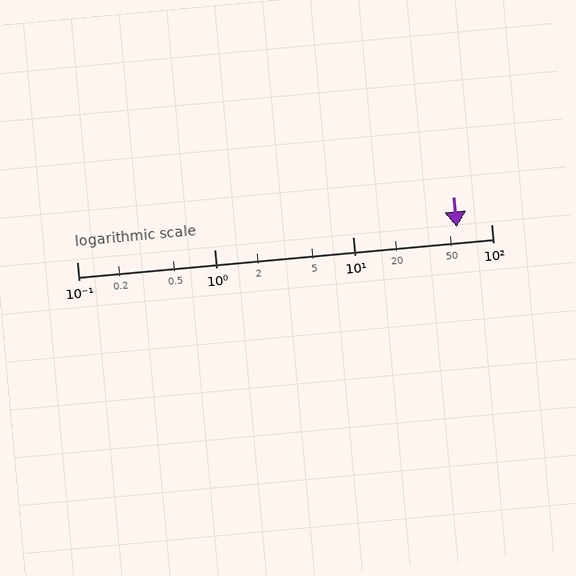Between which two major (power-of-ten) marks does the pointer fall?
The pointer is between 10 and 100.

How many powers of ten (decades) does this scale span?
The scale spans 3 decades, from 0.1 to 100.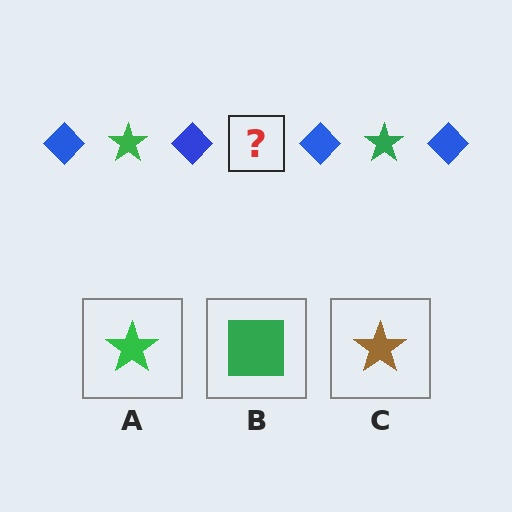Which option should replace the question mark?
Option A.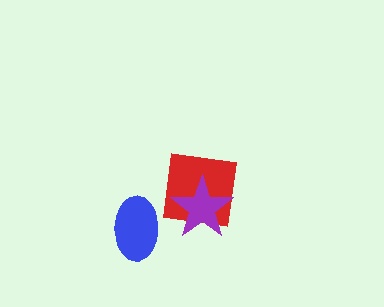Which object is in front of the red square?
The purple star is in front of the red square.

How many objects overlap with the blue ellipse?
0 objects overlap with the blue ellipse.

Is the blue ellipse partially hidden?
No, no other shape covers it.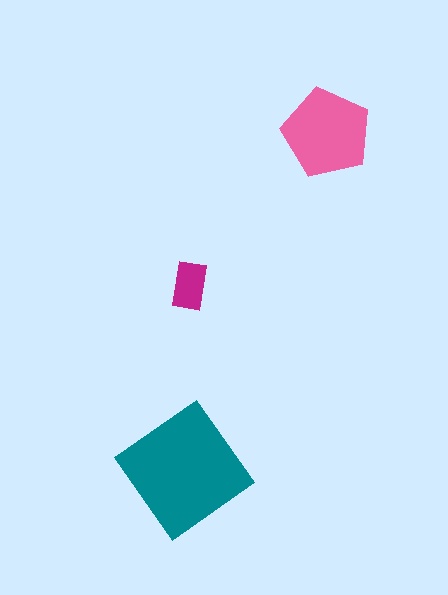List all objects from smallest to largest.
The magenta rectangle, the pink pentagon, the teal diamond.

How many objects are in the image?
There are 3 objects in the image.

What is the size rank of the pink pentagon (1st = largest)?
2nd.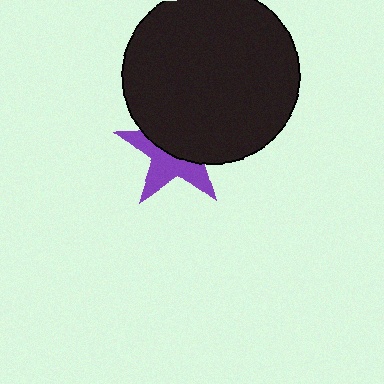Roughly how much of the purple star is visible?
About half of it is visible (roughly 46%).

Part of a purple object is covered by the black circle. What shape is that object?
It is a star.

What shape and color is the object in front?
The object in front is a black circle.